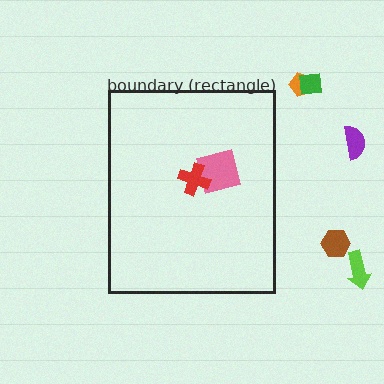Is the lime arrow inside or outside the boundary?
Outside.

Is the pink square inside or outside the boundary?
Inside.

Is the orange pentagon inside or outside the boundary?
Outside.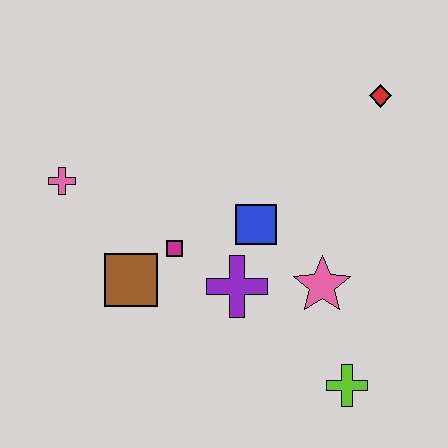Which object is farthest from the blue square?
The pink cross is farthest from the blue square.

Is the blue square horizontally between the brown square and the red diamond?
Yes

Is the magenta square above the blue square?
No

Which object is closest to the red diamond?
The blue square is closest to the red diamond.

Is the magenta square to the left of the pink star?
Yes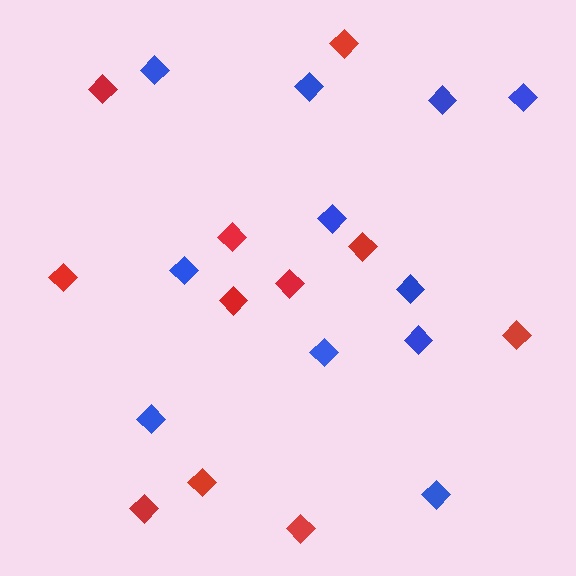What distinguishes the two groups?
There are 2 groups: one group of red diamonds (11) and one group of blue diamonds (11).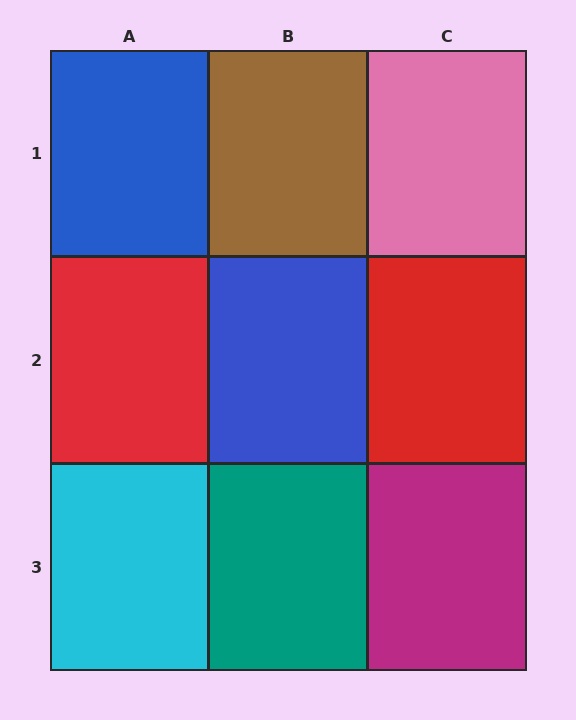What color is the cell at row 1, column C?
Pink.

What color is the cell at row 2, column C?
Red.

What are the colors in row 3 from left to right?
Cyan, teal, magenta.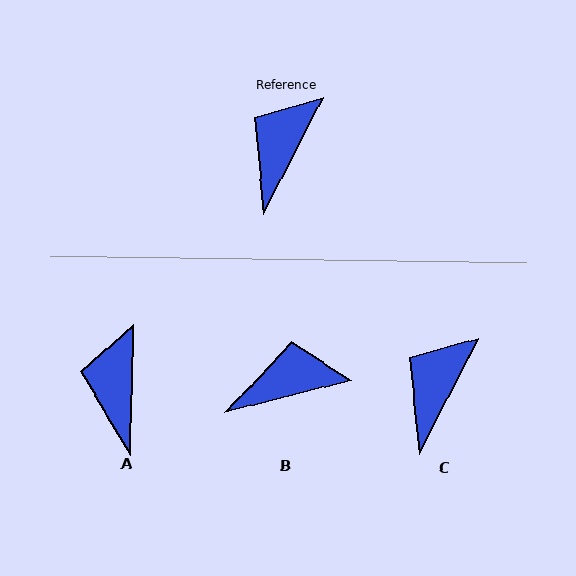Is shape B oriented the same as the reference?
No, it is off by about 49 degrees.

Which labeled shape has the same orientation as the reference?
C.